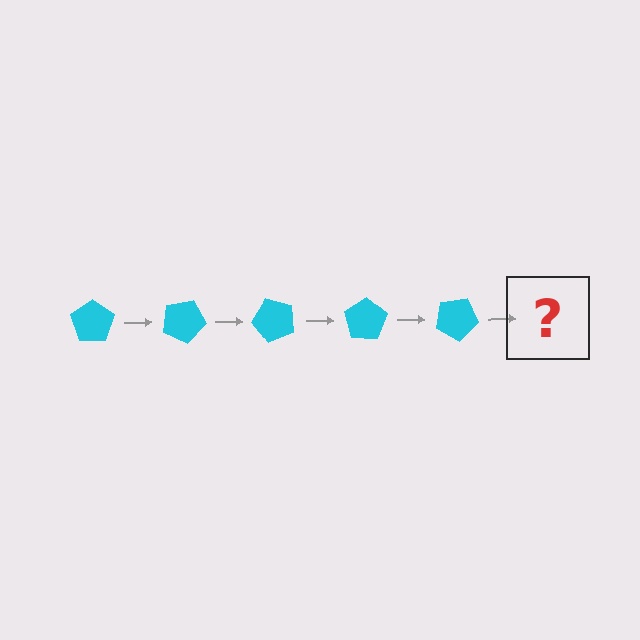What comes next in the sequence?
The next element should be a cyan pentagon rotated 125 degrees.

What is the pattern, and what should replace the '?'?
The pattern is that the pentagon rotates 25 degrees each step. The '?' should be a cyan pentagon rotated 125 degrees.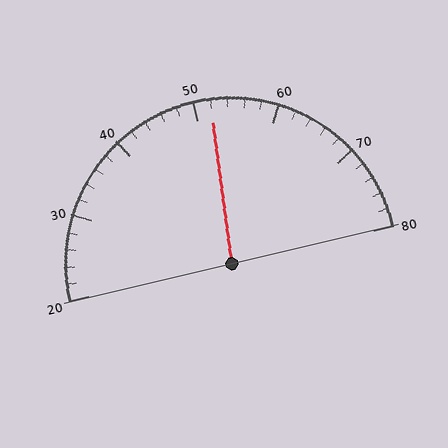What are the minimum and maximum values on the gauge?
The gauge ranges from 20 to 80.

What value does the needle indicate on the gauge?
The needle indicates approximately 52.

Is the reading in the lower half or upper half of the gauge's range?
The reading is in the upper half of the range (20 to 80).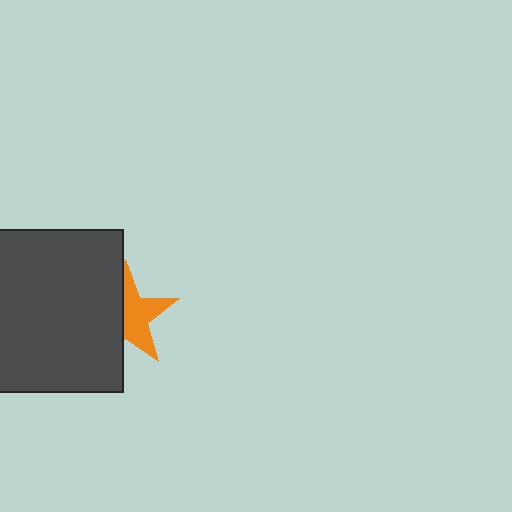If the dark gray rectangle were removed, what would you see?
You would see the complete orange star.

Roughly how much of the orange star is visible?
About half of it is visible (roughly 55%).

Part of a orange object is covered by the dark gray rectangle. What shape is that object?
It is a star.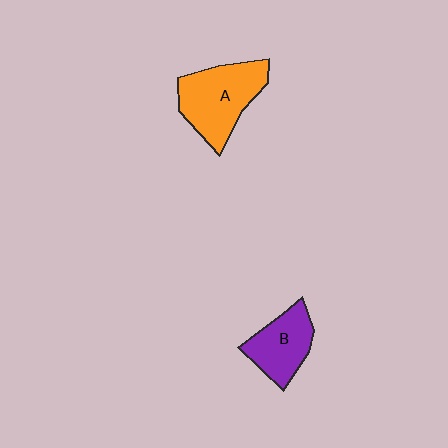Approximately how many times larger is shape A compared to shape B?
Approximately 1.4 times.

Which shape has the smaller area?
Shape B (purple).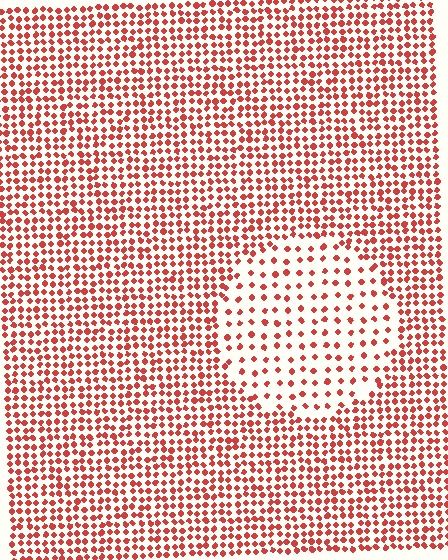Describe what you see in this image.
The image contains small red elements arranged at two different densities. A circle-shaped region is visible where the elements are less densely packed than the surrounding area.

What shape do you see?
I see a circle.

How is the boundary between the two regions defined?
The boundary is defined by a change in element density (approximately 2.3x ratio). All elements are the same color, size, and shape.